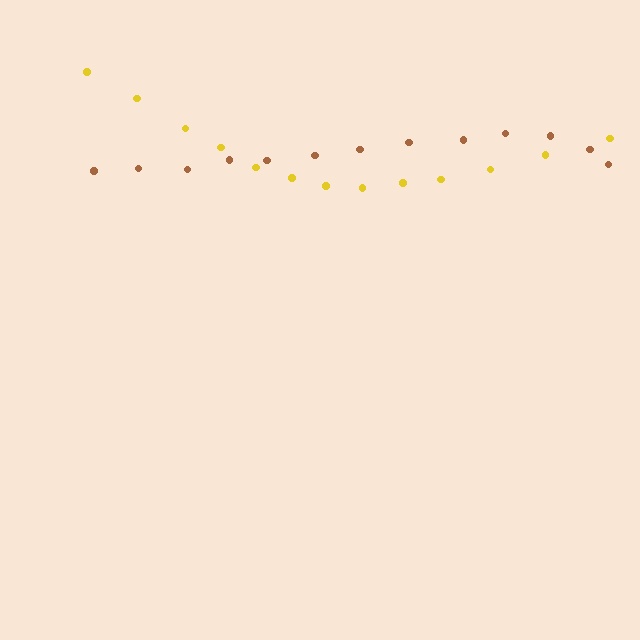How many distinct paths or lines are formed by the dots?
There are 2 distinct paths.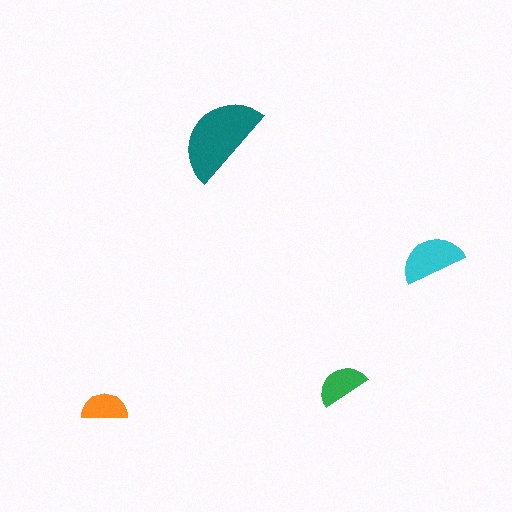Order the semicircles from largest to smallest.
the teal one, the cyan one, the green one, the orange one.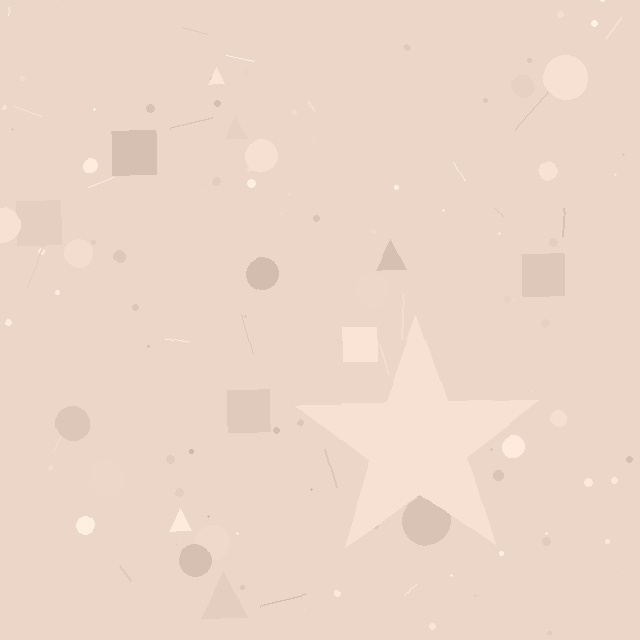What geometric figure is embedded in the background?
A star is embedded in the background.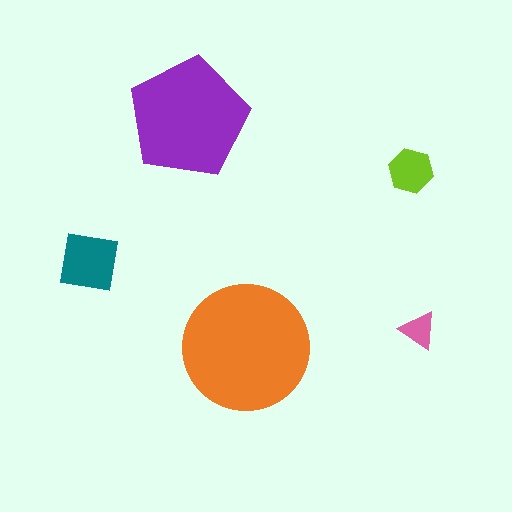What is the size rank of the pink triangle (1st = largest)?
5th.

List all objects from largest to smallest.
The orange circle, the purple pentagon, the teal square, the lime hexagon, the pink triangle.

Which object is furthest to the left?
The teal square is leftmost.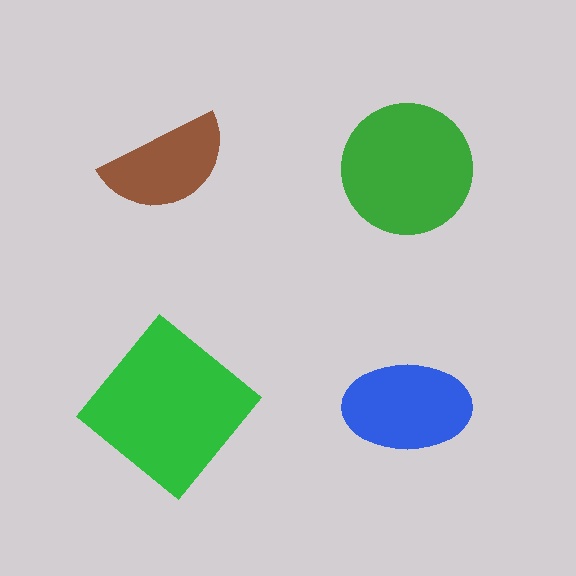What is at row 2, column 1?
A green diamond.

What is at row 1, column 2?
A green circle.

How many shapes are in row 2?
2 shapes.